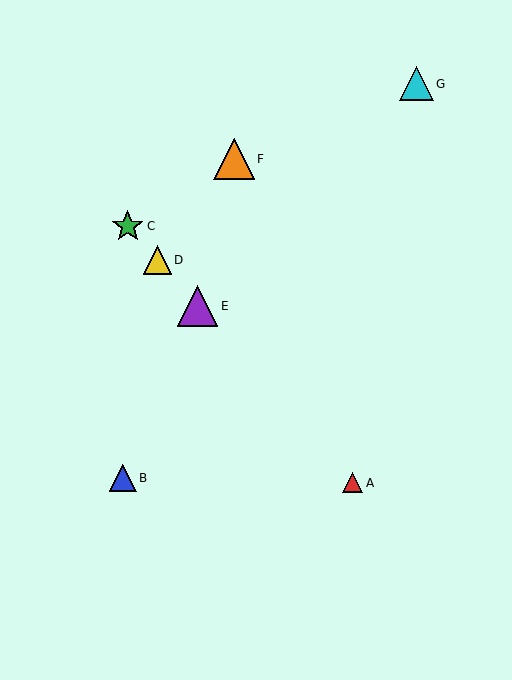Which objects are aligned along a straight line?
Objects A, C, D, E are aligned along a straight line.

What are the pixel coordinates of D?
Object D is at (157, 260).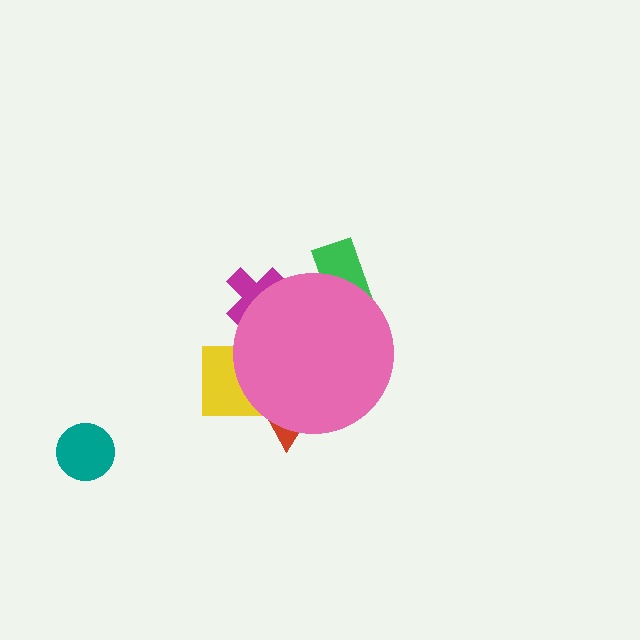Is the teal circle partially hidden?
No, the teal circle is fully visible.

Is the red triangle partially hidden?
Yes, the red triangle is partially hidden behind the pink circle.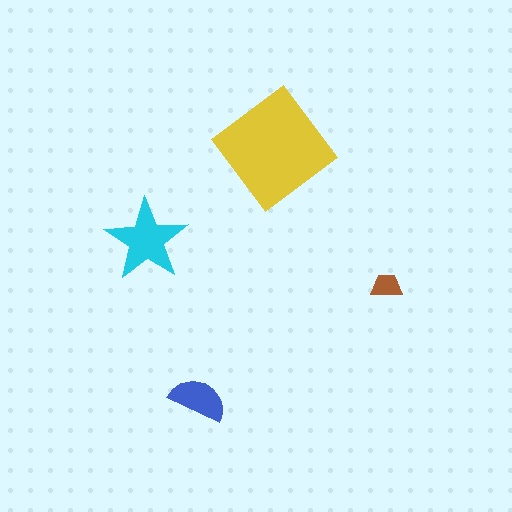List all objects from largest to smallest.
The yellow diamond, the cyan star, the blue semicircle, the brown trapezoid.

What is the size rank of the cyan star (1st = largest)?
2nd.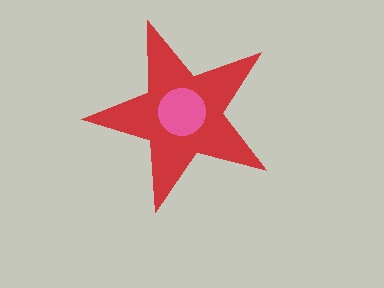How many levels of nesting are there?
2.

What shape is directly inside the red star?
The pink circle.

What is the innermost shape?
The pink circle.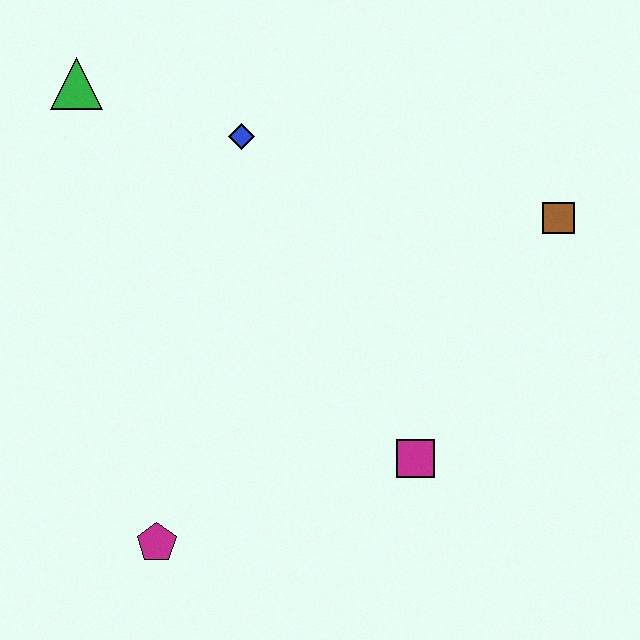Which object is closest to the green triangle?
The blue diamond is closest to the green triangle.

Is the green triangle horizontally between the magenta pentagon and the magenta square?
No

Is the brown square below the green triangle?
Yes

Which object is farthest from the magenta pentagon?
The brown square is farthest from the magenta pentagon.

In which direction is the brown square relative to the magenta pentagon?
The brown square is to the right of the magenta pentagon.